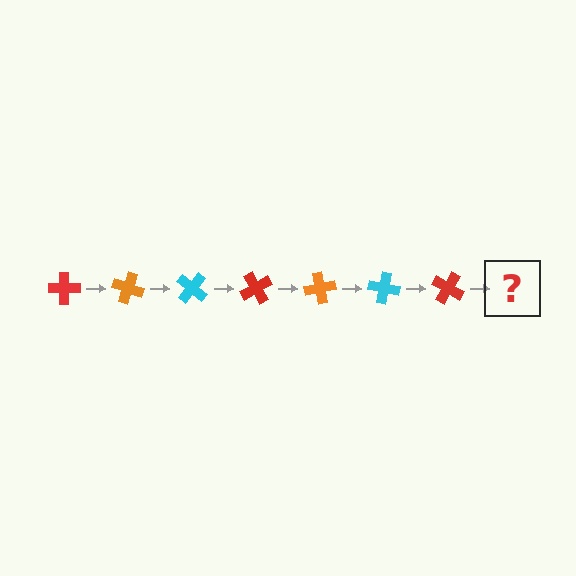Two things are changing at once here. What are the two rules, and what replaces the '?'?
The two rules are that it rotates 20 degrees each step and the color cycles through red, orange, and cyan. The '?' should be an orange cross, rotated 140 degrees from the start.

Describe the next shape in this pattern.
It should be an orange cross, rotated 140 degrees from the start.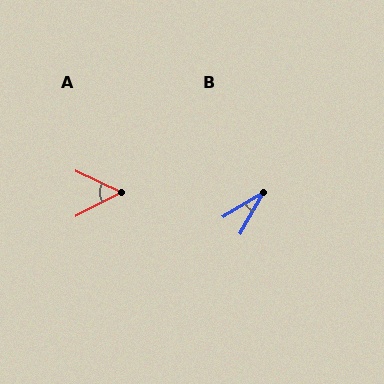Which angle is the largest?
A, at approximately 53 degrees.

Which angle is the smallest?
B, at approximately 29 degrees.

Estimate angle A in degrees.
Approximately 53 degrees.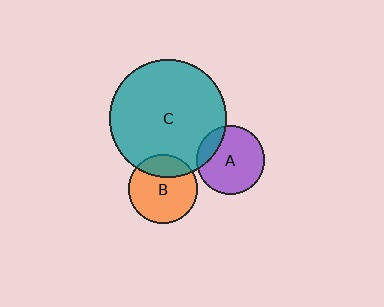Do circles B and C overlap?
Yes.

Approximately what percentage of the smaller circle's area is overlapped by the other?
Approximately 25%.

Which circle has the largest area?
Circle C (teal).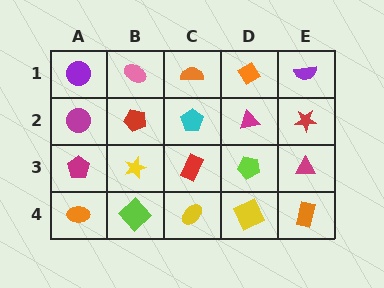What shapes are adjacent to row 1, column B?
A red pentagon (row 2, column B), a purple circle (row 1, column A), an orange semicircle (row 1, column C).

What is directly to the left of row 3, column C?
A yellow star.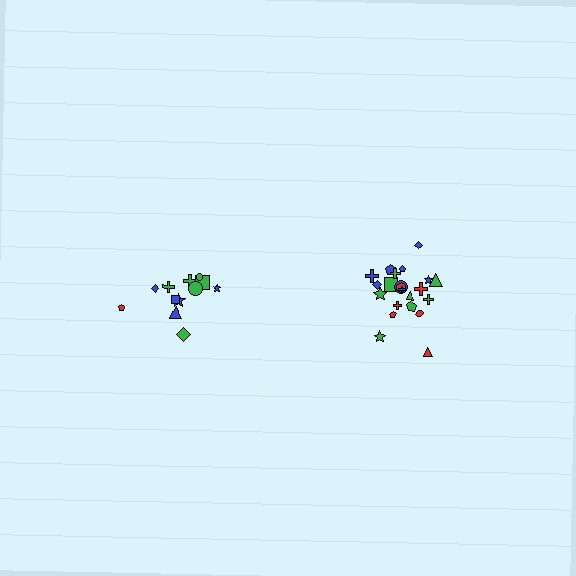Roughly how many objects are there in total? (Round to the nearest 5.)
Roughly 35 objects in total.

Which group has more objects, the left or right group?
The right group.